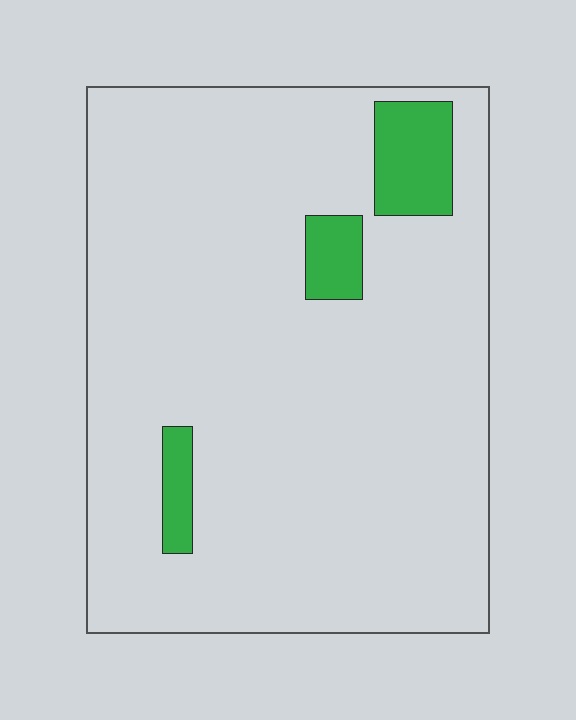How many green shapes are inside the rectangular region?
3.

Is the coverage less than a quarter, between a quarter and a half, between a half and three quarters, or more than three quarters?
Less than a quarter.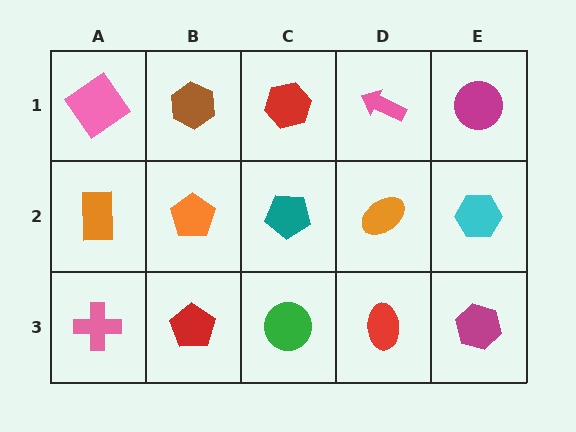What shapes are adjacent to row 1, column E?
A cyan hexagon (row 2, column E), a pink arrow (row 1, column D).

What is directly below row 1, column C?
A teal pentagon.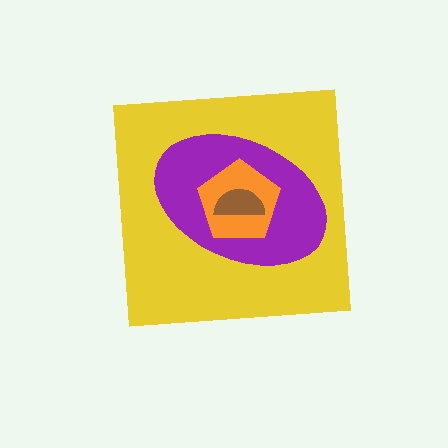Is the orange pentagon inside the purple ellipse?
Yes.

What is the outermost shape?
The yellow square.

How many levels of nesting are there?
4.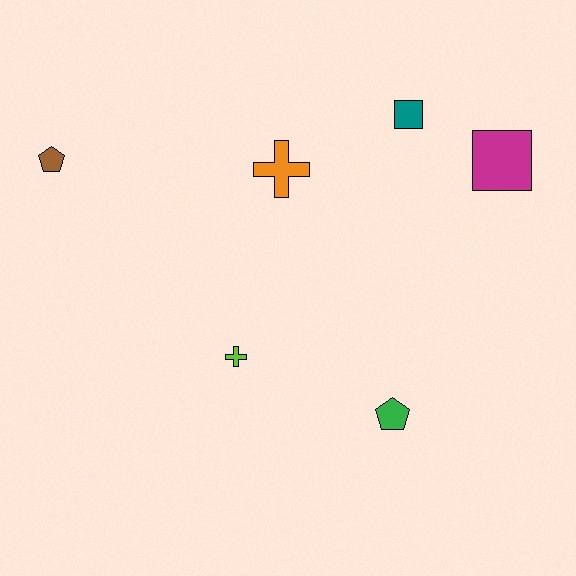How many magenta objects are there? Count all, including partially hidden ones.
There is 1 magenta object.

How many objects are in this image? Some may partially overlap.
There are 6 objects.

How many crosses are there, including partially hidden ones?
There are 2 crosses.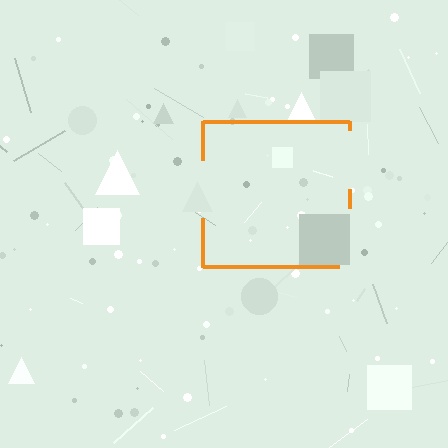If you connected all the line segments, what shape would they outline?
They would outline a square.